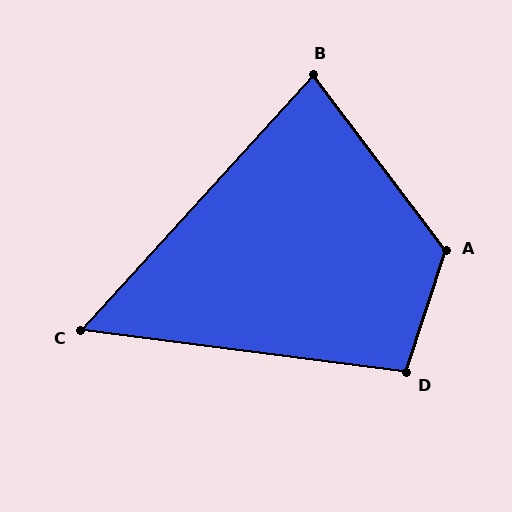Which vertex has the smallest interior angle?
C, at approximately 55 degrees.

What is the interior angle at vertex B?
Approximately 79 degrees (acute).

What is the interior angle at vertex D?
Approximately 101 degrees (obtuse).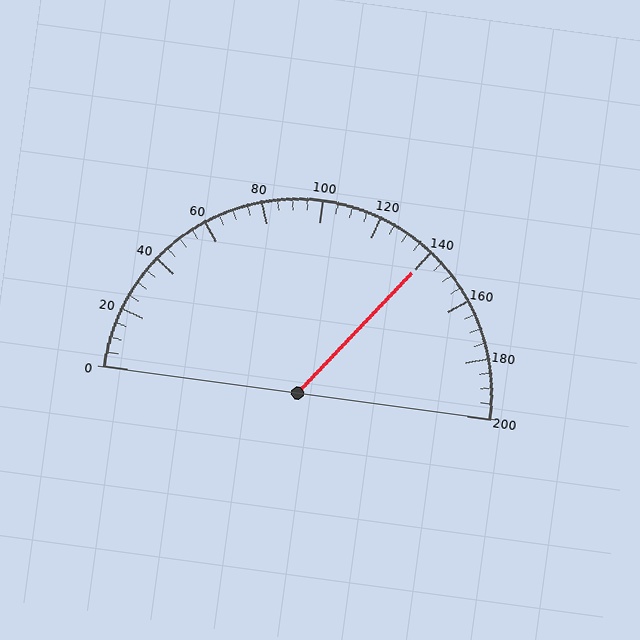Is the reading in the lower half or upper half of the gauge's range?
The reading is in the upper half of the range (0 to 200).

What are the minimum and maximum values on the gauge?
The gauge ranges from 0 to 200.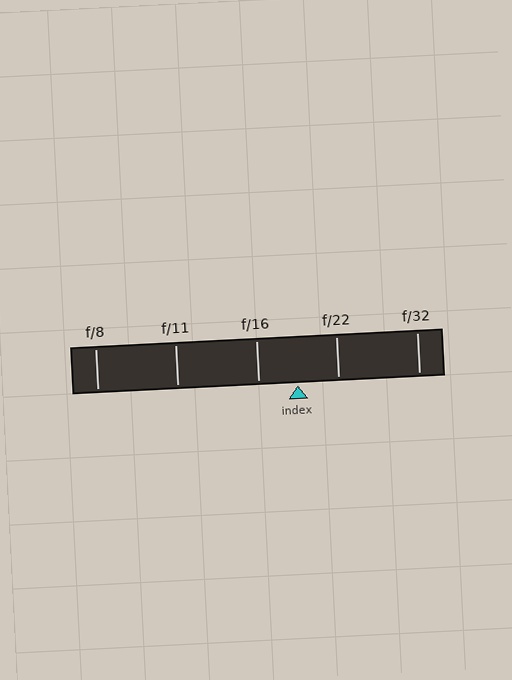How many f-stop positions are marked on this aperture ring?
There are 5 f-stop positions marked.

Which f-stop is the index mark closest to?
The index mark is closest to f/16.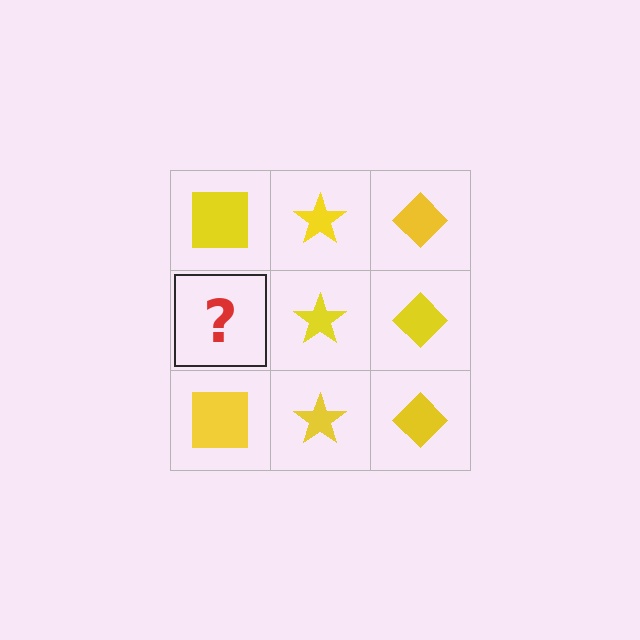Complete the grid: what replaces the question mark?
The question mark should be replaced with a yellow square.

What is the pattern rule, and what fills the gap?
The rule is that each column has a consistent shape. The gap should be filled with a yellow square.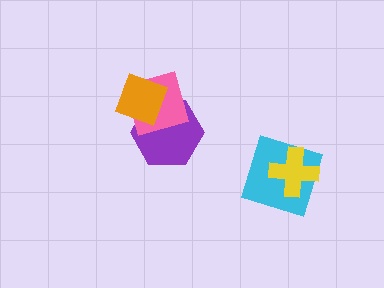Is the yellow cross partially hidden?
No, no other shape covers it.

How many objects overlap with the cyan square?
1 object overlaps with the cyan square.